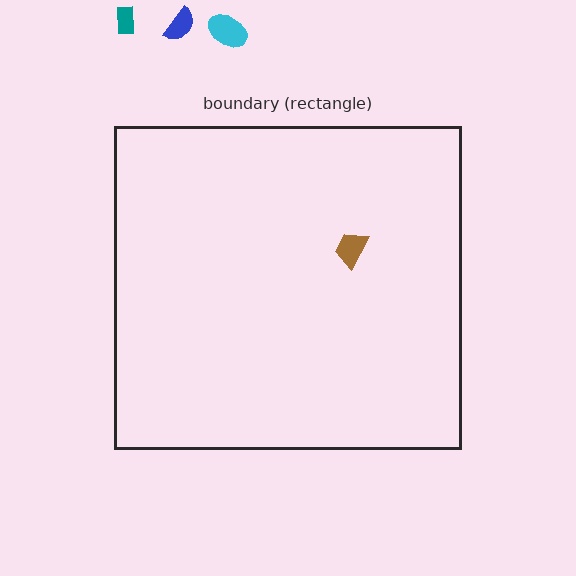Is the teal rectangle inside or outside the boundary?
Outside.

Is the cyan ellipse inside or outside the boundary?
Outside.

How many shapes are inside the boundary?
1 inside, 3 outside.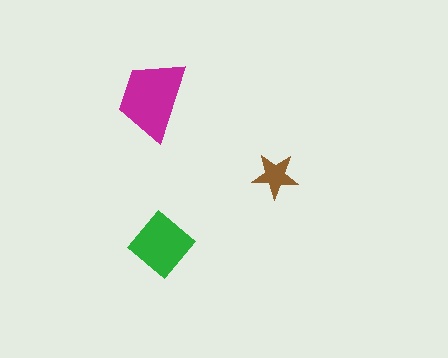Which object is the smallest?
The brown star.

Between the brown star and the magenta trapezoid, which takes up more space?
The magenta trapezoid.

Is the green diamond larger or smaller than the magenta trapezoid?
Smaller.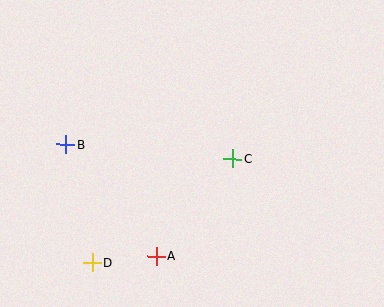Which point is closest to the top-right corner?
Point C is closest to the top-right corner.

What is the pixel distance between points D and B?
The distance between D and B is 121 pixels.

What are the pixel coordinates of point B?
Point B is at (66, 144).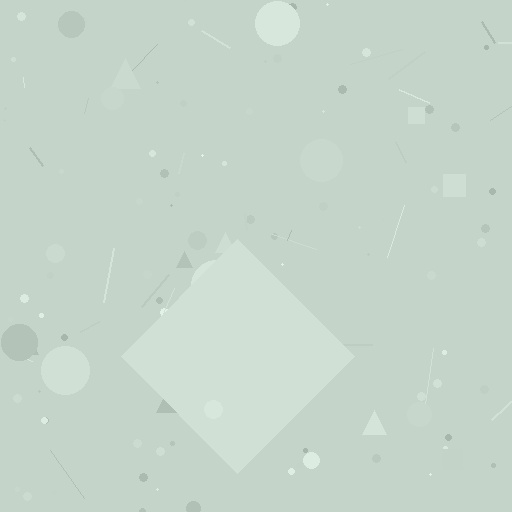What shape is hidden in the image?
A diamond is hidden in the image.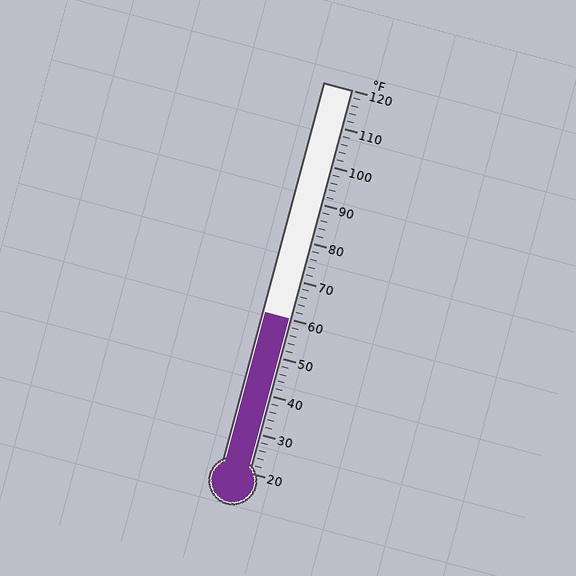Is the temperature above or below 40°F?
The temperature is above 40°F.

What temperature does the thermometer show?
The thermometer shows approximately 60°F.